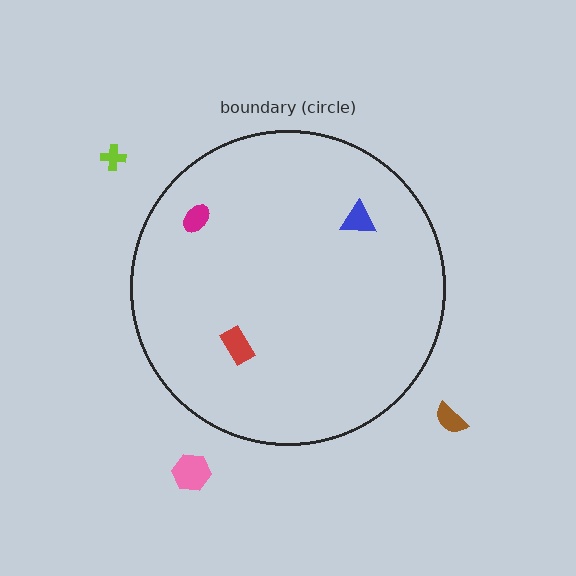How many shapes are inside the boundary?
3 inside, 3 outside.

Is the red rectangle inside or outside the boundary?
Inside.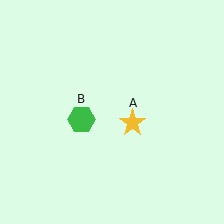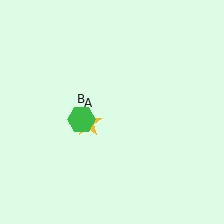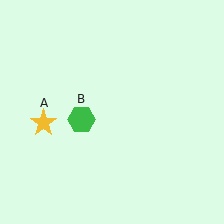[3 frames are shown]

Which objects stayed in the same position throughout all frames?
Green hexagon (object B) remained stationary.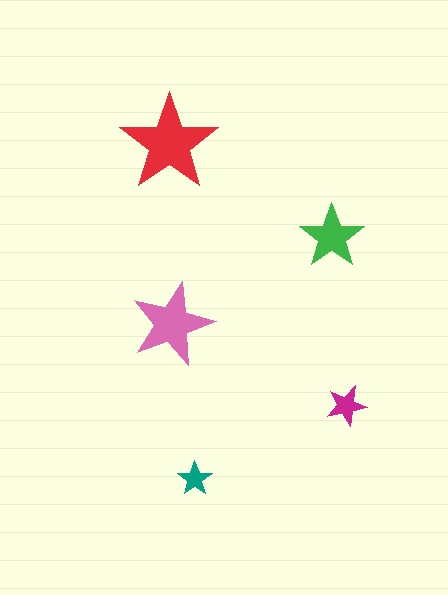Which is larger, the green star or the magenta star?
The green one.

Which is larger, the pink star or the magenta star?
The pink one.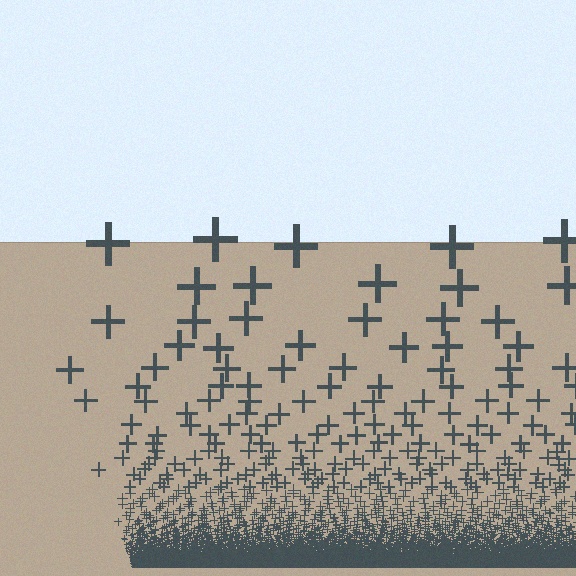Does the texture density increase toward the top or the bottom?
Density increases toward the bottom.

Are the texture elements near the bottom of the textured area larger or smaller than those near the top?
Smaller. The gradient is inverted — elements near the bottom are smaller and denser.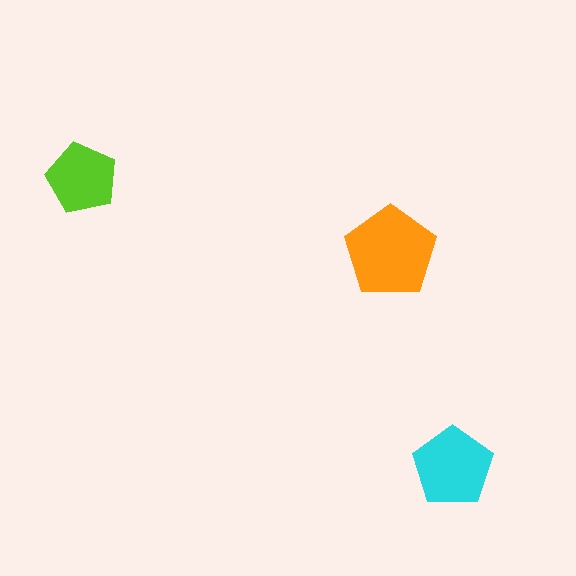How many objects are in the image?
There are 3 objects in the image.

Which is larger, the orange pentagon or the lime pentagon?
The orange one.